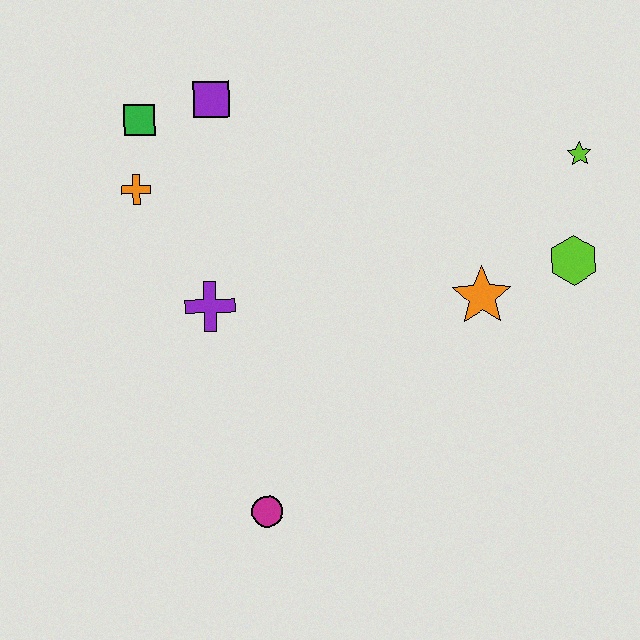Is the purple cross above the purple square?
No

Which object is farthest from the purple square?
The magenta circle is farthest from the purple square.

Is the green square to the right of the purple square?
No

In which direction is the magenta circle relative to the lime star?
The magenta circle is below the lime star.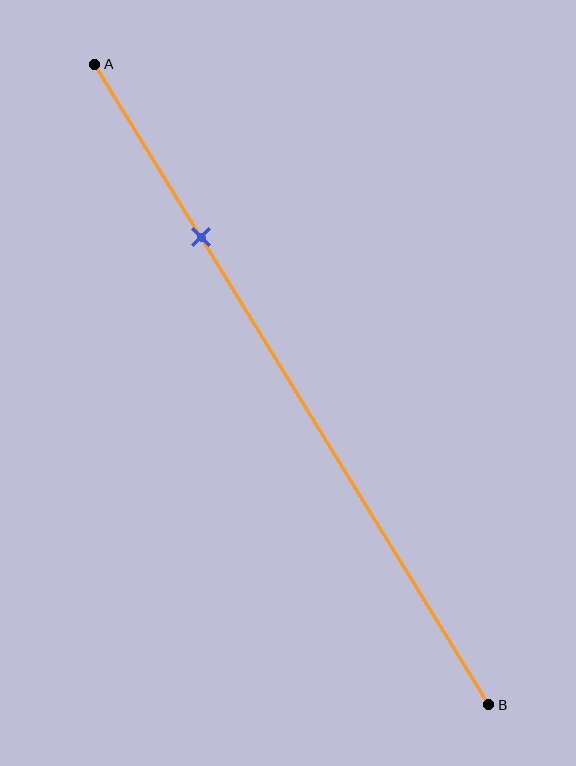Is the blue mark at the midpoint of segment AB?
No, the mark is at about 25% from A, not at the 50% midpoint.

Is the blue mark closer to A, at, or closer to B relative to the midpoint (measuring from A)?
The blue mark is closer to point A than the midpoint of segment AB.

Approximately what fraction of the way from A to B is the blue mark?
The blue mark is approximately 25% of the way from A to B.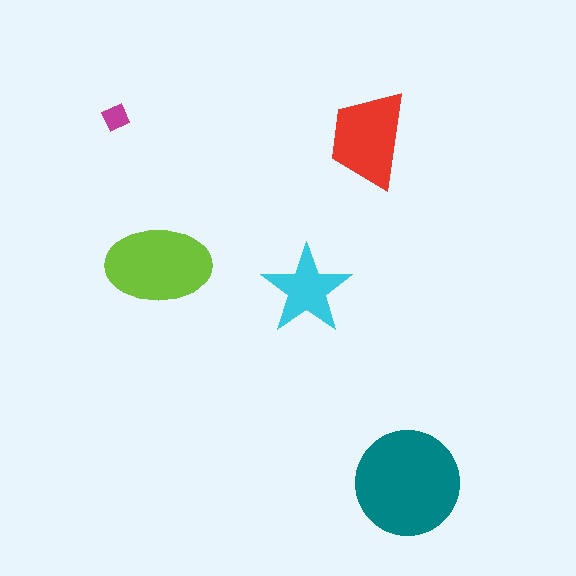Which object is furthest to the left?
The magenta diamond is leftmost.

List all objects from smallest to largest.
The magenta diamond, the cyan star, the red trapezoid, the lime ellipse, the teal circle.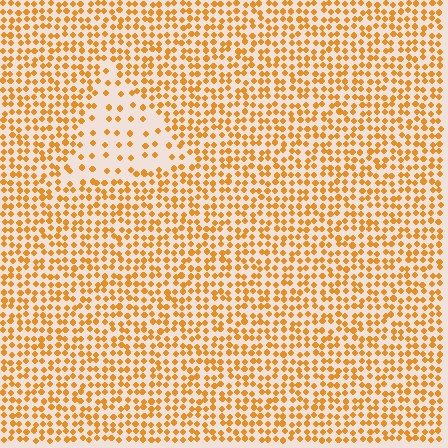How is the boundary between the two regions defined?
The boundary is defined by a change in element density (approximately 2.6x ratio). All elements are the same color, size, and shape.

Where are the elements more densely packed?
The elements are more densely packed outside the triangle boundary.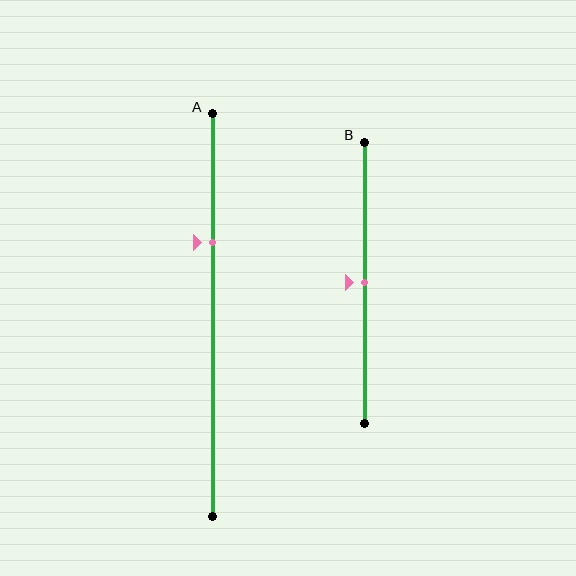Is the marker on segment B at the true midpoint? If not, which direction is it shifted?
Yes, the marker on segment B is at the true midpoint.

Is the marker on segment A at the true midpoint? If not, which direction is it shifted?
No, the marker on segment A is shifted upward by about 18% of the segment length.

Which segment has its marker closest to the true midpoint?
Segment B has its marker closest to the true midpoint.